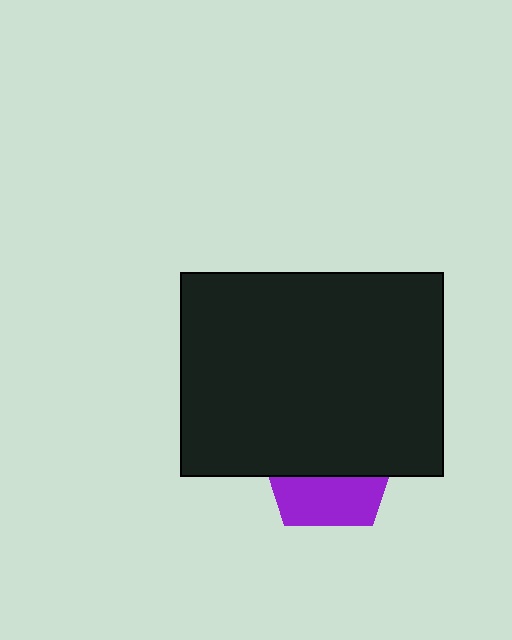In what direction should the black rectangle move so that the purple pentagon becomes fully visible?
The black rectangle should move up. That is the shortest direction to clear the overlap and leave the purple pentagon fully visible.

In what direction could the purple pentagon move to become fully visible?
The purple pentagon could move down. That would shift it out from behind the black rectangle entirely.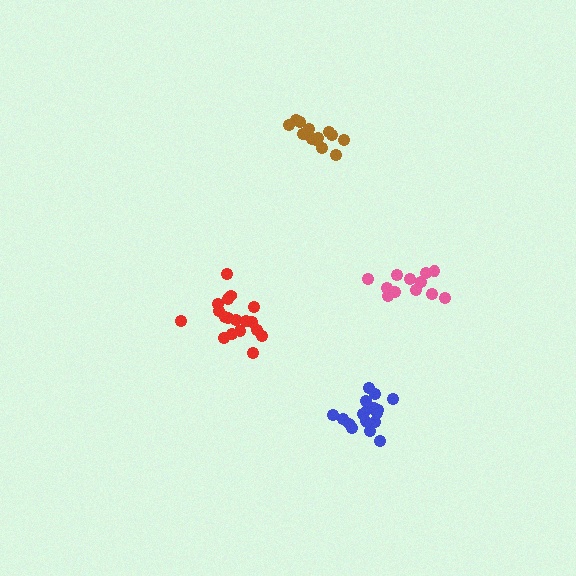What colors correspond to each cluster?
The clusters are colored: pink, brown, red, blue.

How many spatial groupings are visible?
There are 4 spatial groupings.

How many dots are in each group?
Group 1: 12 dots, Group 2: 14 dots, Group 3: 18 dots, Group 4: 18 dots (62 total).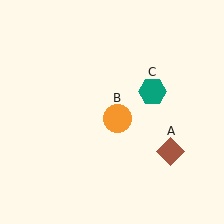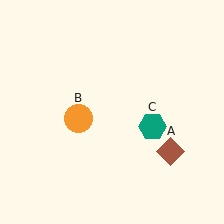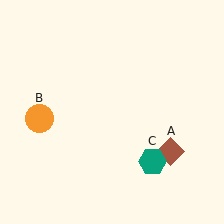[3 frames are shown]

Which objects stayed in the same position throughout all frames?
Brown diamond (object A) remained stationary.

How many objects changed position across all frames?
2 objects changed position: orange circle (object B), teal hexagon (object C).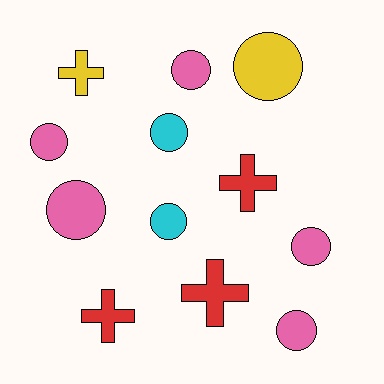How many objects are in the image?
There are 12 objects.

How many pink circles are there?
There are 5 pink circles.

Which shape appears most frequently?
Circle, with 8 objects.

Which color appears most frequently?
Pink, with 5 objects.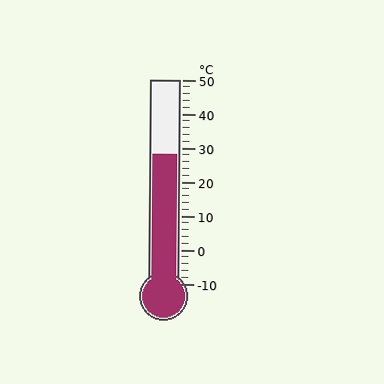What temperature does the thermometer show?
The thermometer shows approximately 28°C.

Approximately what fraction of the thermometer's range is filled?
The thermometer is filled to approximately 65% of its range.